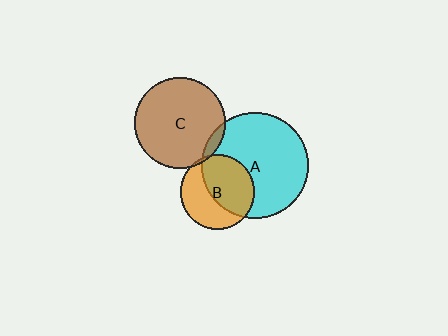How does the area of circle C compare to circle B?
Approximately 1.5 times.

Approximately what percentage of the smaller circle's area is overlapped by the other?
Approximately 5%.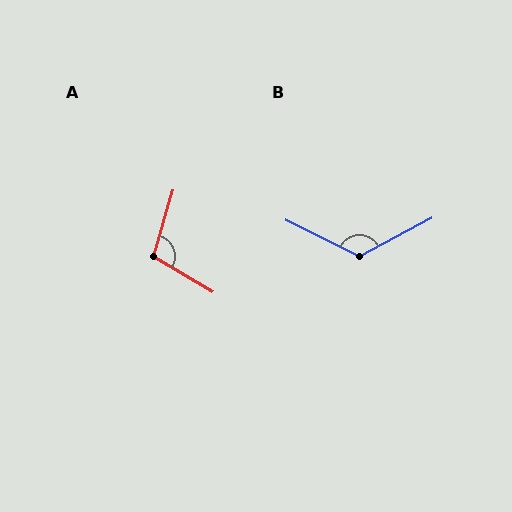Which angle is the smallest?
A, at approximately 104 degrees.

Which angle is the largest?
B, at approximately 126 degrees.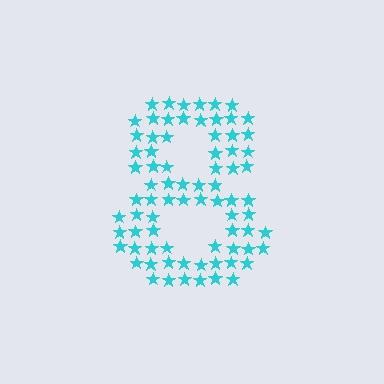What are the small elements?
The small elements are stars.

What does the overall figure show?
The overall figure shows the digit 8.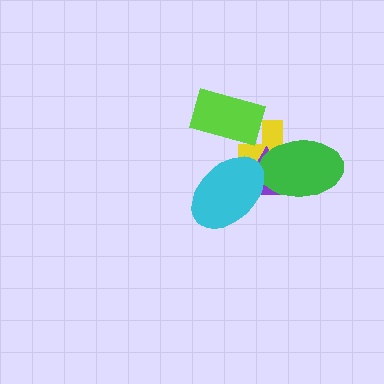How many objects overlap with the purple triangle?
3 objects overlap with the purple triangle.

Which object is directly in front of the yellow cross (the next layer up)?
The purple triangle is directly in front of the yellow cross.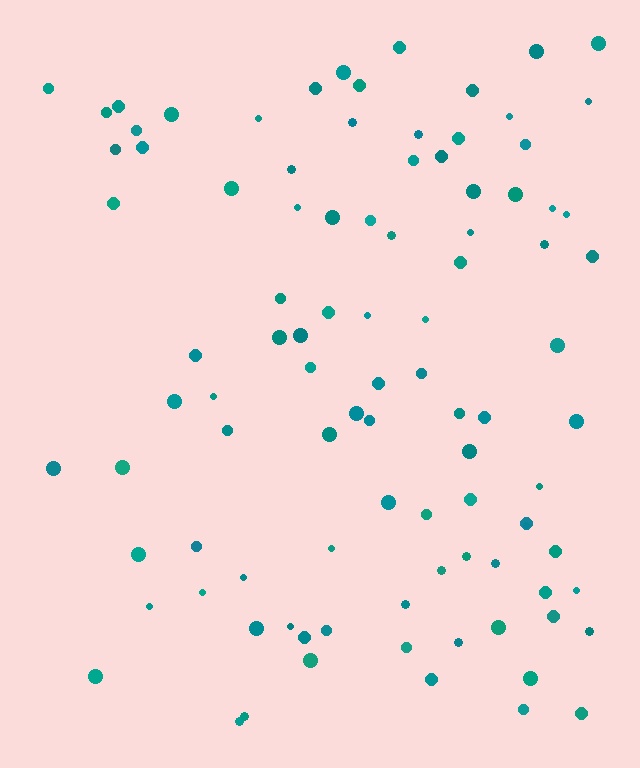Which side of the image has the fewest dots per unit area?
The left.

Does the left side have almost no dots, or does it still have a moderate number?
Still a moderate number, just noticeably fewer than the right.